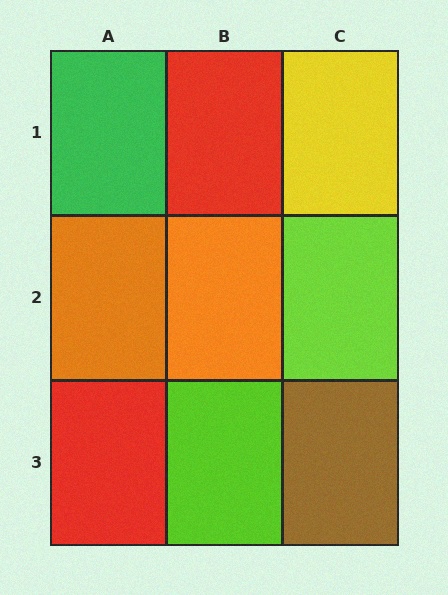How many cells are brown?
1 cell is brown.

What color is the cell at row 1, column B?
Red.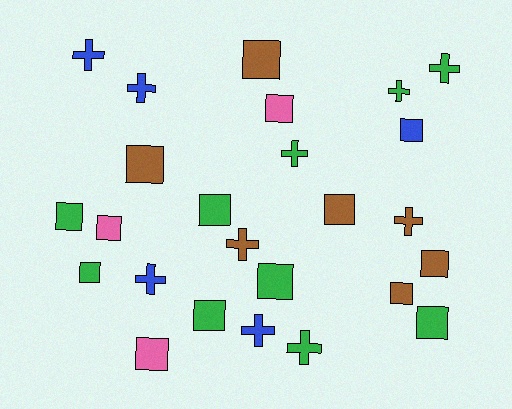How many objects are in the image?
There are 25 objects.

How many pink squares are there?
There are 3 pink squares.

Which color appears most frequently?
Green, with 10 objects.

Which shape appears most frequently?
Square, with 15 objects.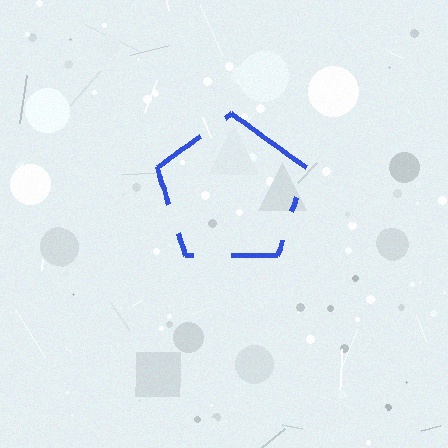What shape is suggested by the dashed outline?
The dashed outline suggests a pentagon.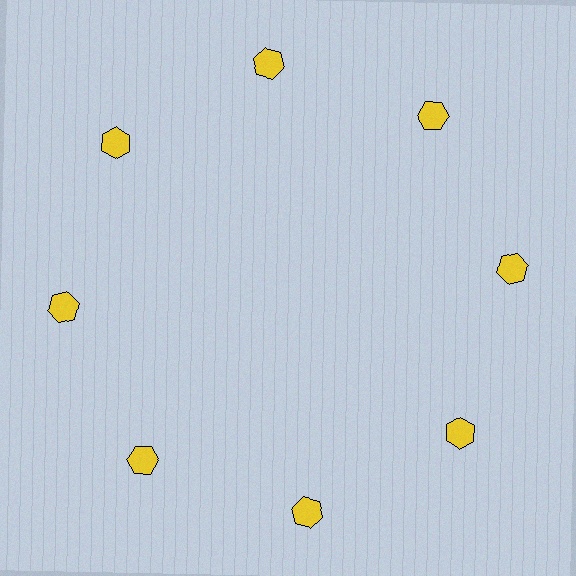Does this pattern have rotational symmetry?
Yes, this pattern has 8-fold rotational symmetry. It looks the same after rotating 45 degrees around the center.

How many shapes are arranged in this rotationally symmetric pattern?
There are 8 shapes, arranged in 8 groups of 1.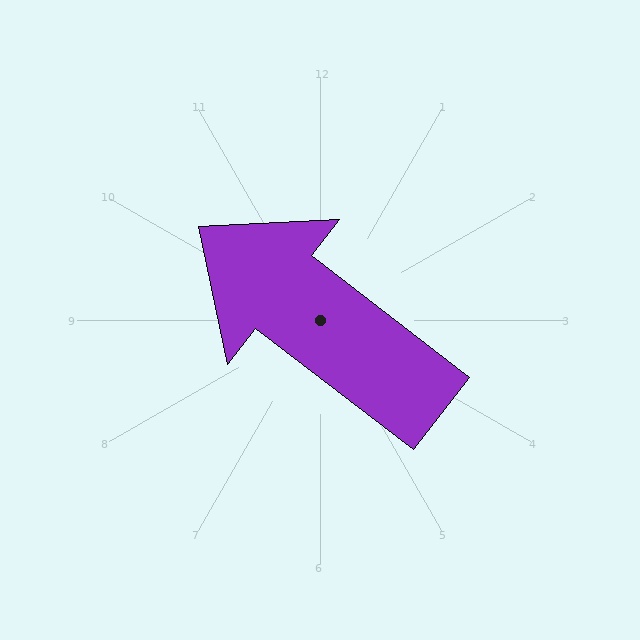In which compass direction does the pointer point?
Northwest.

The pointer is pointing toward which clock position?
Roughly 10 o'clock.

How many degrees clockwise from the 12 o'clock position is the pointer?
Approximately 308 degrees.